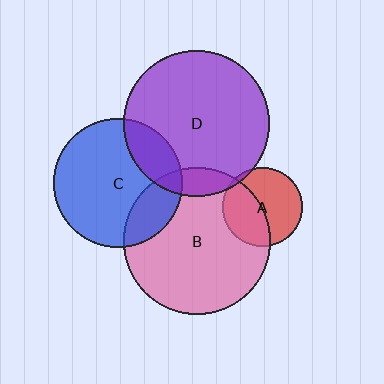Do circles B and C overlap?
Yes.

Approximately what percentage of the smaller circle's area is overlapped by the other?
Approximately 20%.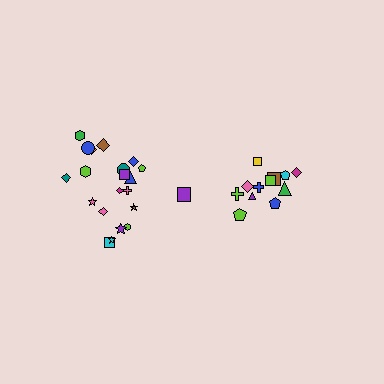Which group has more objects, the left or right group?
The left group.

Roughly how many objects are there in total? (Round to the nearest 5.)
Roughly 35 objects in total.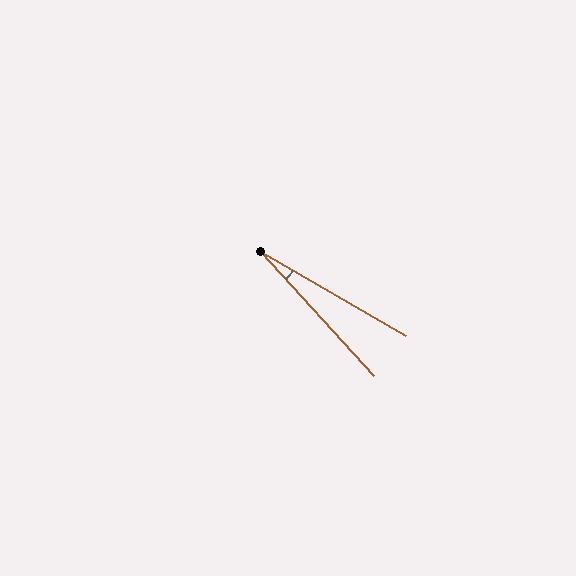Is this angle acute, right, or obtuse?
It is acute.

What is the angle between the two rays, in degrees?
Approximately 18 degrees.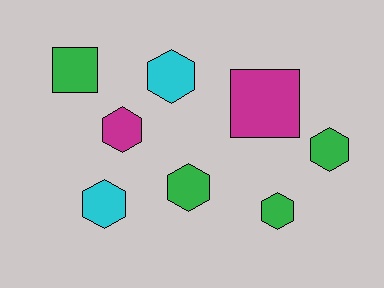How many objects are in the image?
There are 8 objects.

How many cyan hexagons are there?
There are 2 cyan hexagons.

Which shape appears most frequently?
Hexagon, with 6 objects.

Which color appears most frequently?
Green, with 4 objects.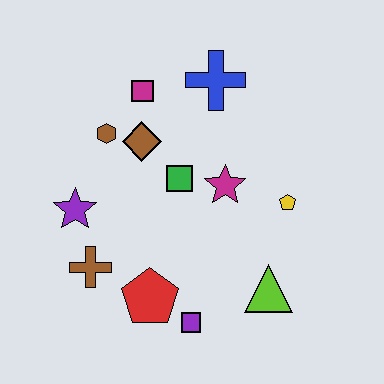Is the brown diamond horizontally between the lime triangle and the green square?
No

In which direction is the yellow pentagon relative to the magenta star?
The yellow pentagon is to the right of the magenta star.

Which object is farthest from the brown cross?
The blue cross is farthest from the brown cross.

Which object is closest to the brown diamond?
The brown hexagon is closest to the brown diamond.